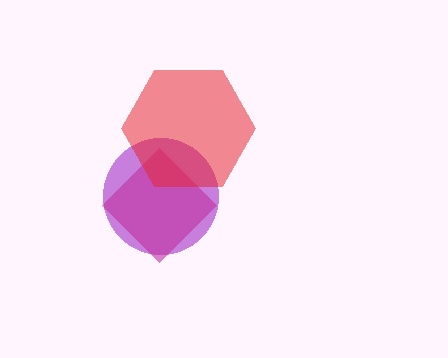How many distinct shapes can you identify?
There are 3 distinct shapes: a purple circle, a magenta diamond, a red hexagon.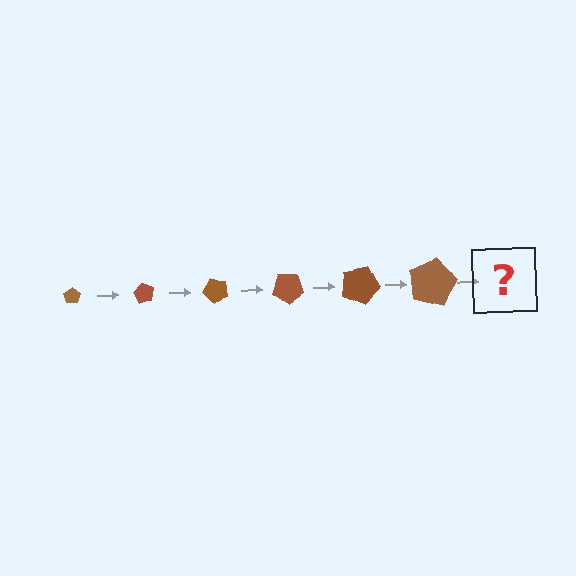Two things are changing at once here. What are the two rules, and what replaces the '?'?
The two rules are that the pentagon grows larger each step and it rotates 60 degrees each step. The '?' should be a pentagon, larger than the previous one and rotated 360 degrees from the start.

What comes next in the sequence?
The next element should be a pentagon, larger than the previous one and rotated 360 degrees from the start.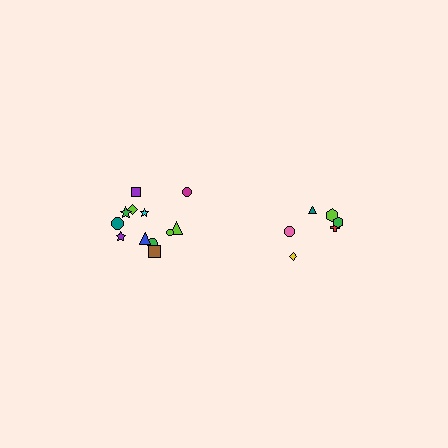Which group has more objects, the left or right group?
The left group.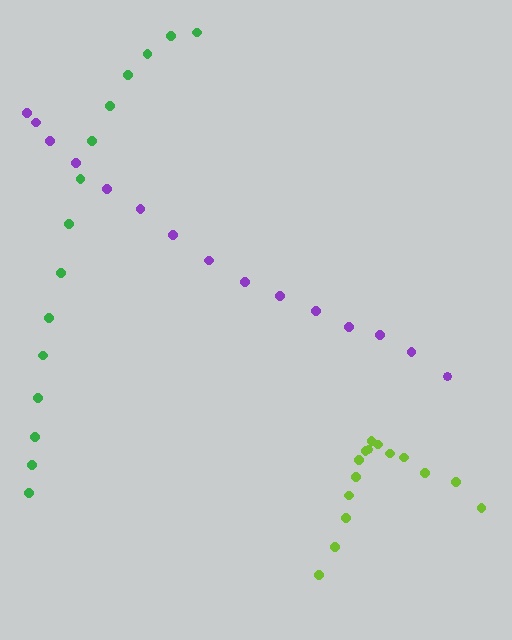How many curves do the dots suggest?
There are 3 distinct paths.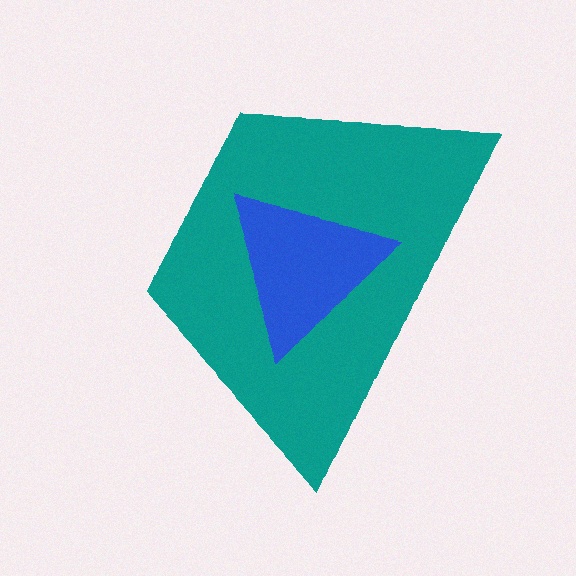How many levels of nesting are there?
2.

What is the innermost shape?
The blue triangle.